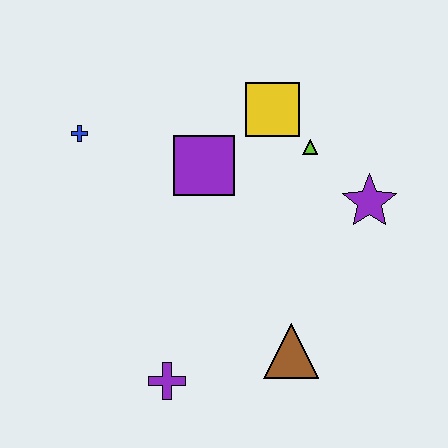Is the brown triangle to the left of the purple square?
No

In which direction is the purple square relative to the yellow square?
The purple square is to the left of the yellow square.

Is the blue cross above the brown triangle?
Yes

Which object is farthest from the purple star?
The blue cross is farthest from the purple star.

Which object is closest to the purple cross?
The brown triangle is closest to the purple cross.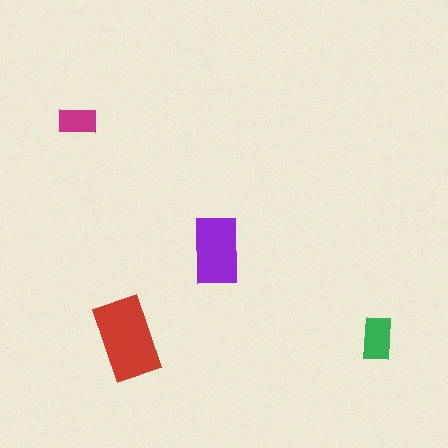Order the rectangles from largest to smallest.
the red one, the purple one, the green one, the magenta one.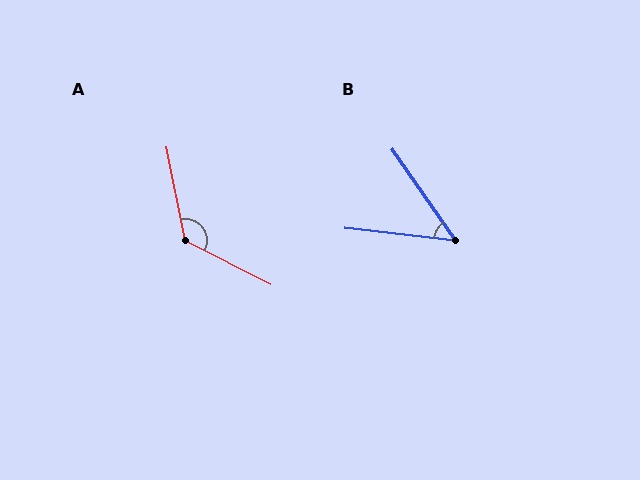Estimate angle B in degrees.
Approximately 48 degrees.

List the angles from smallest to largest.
B (48°), A (128°).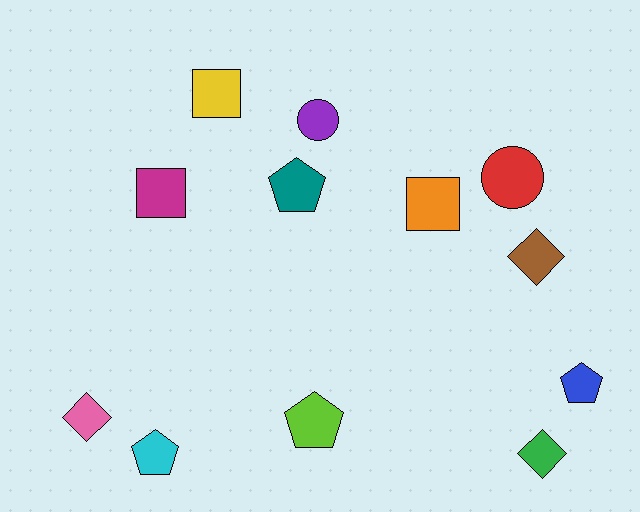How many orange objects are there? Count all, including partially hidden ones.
There is 1 orange object.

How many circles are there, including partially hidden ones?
There are 2 circles.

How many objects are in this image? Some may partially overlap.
There are 12 objects.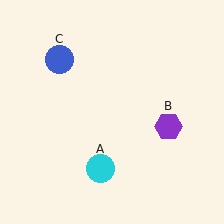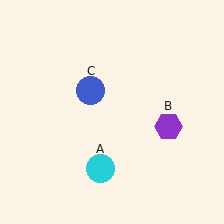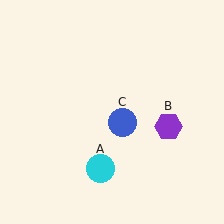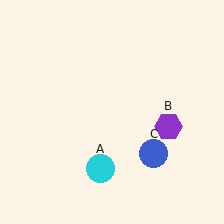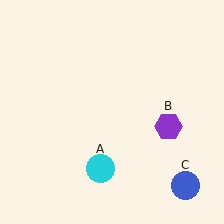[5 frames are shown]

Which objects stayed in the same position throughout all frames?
Cyan circle (object A) and purple hexagon (object B) remained stationary.